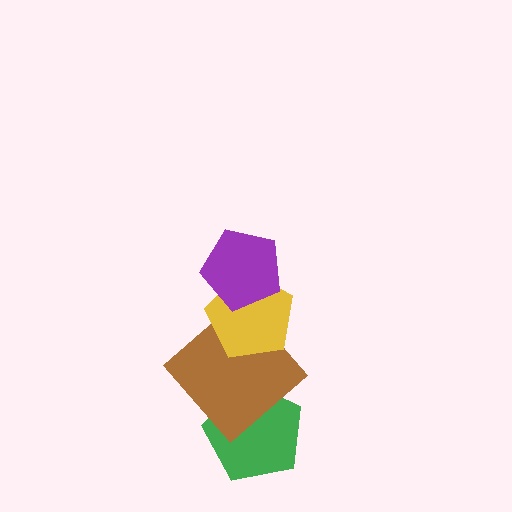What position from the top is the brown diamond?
The brown diamond is 3rd from the top.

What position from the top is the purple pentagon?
The purple pentagon is 1st from the top.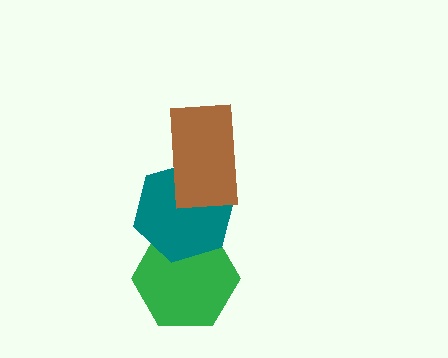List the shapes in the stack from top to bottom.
From top to bottom: the brown rectangle, the teal hexagon, the green hexagon.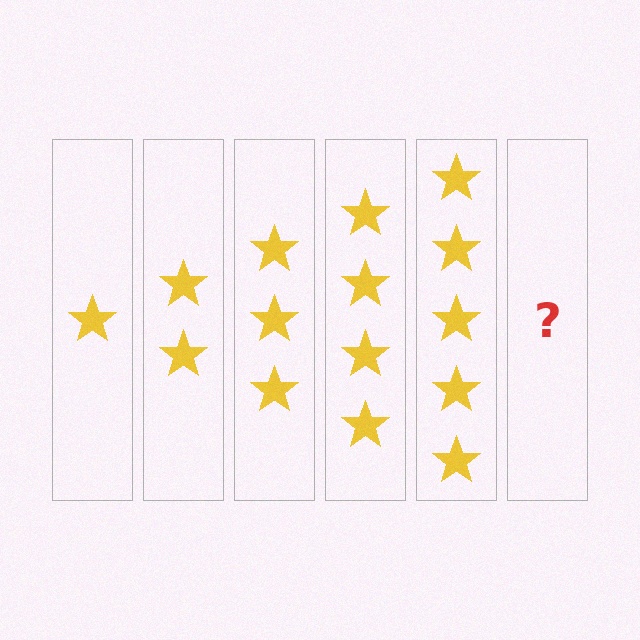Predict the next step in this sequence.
The next step is 6 stars.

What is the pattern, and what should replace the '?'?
The pattern is that each step adds one more star. The '?' should be 6 stars.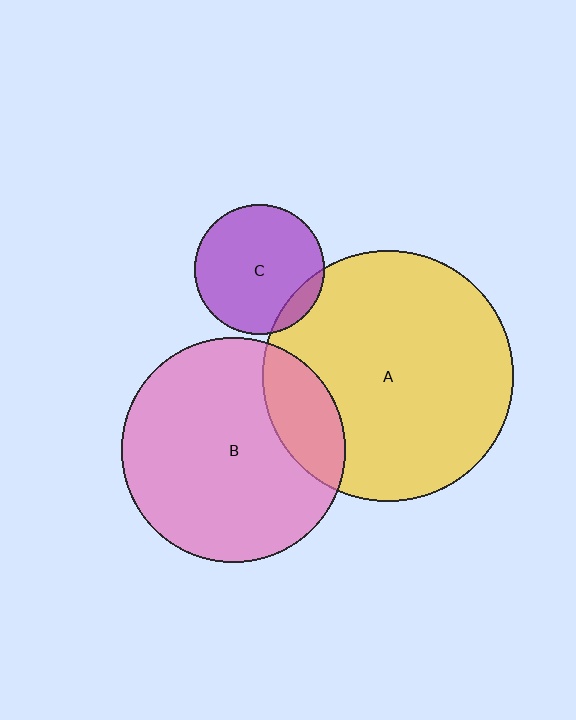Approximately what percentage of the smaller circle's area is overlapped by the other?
Approximately 10%.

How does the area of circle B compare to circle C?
Approximately 3.0 times.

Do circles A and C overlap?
Yes.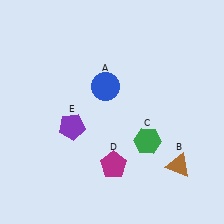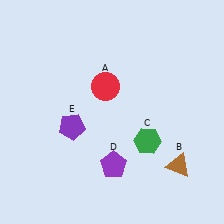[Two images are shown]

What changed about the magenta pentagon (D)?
In Image 1, D is magenta. In Image 2, it changed to purple.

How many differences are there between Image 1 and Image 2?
There are 2 differences between the two images.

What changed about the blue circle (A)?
In Image 1, A is blue. In Image 2, it changed to red.